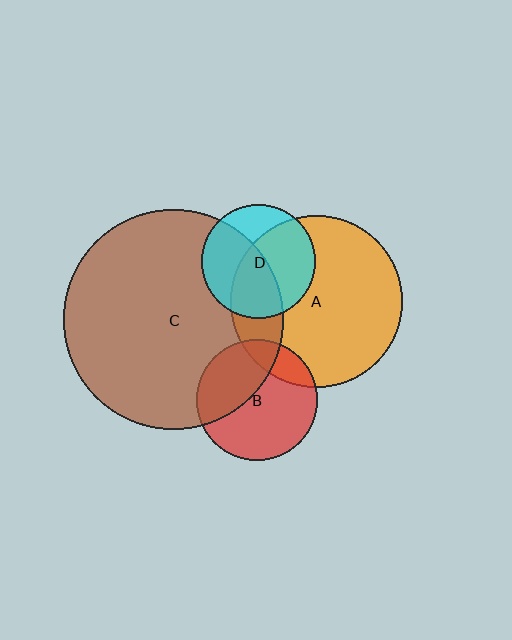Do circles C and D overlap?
Yes.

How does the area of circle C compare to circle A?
Approximately 1.6 times.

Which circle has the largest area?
Circle C (brown).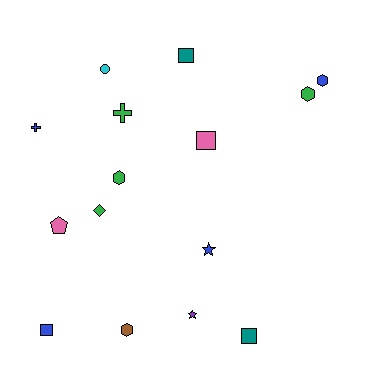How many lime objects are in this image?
There are no lime objects.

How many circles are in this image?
There is 1 circle.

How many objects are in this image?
There are 15 objects.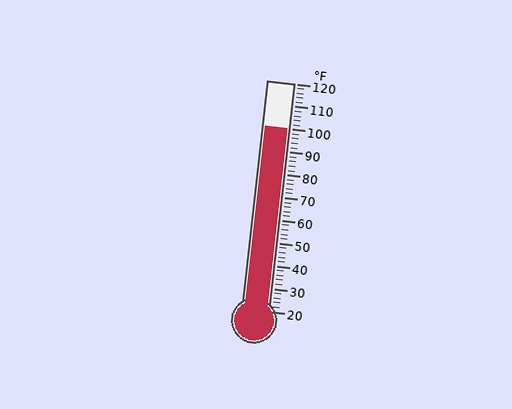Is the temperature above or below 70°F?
The temperature is above 70°F.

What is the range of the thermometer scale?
The thermometer scale ranges from 20°F to 120°F.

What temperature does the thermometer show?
The thermometer shows approximately 100°F.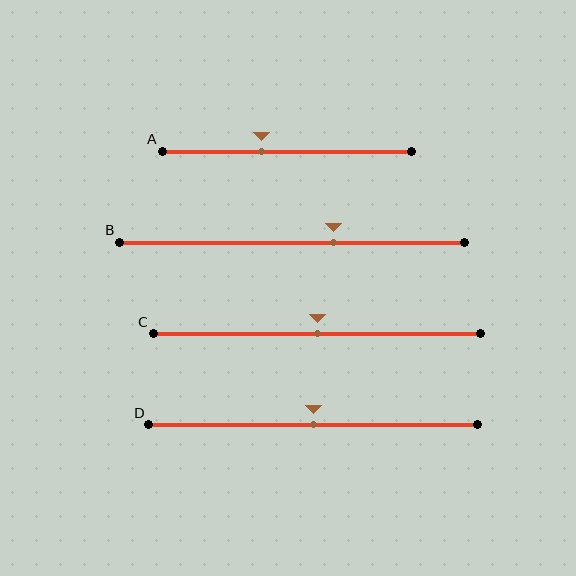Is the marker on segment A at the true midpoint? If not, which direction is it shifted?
No, the marker on segment A is shifted to the left by about 10% of the segment length.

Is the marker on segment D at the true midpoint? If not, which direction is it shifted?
Yes, the marker on segment D is at the true midpoint.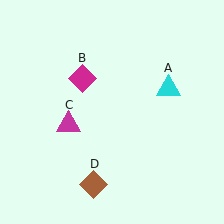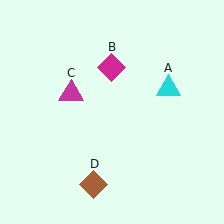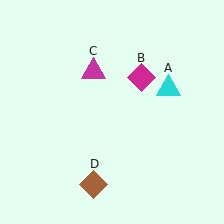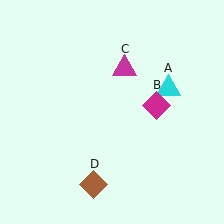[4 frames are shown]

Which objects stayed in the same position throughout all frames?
Cyan triangle (object A) and brown diamond (object D) remained stationary.